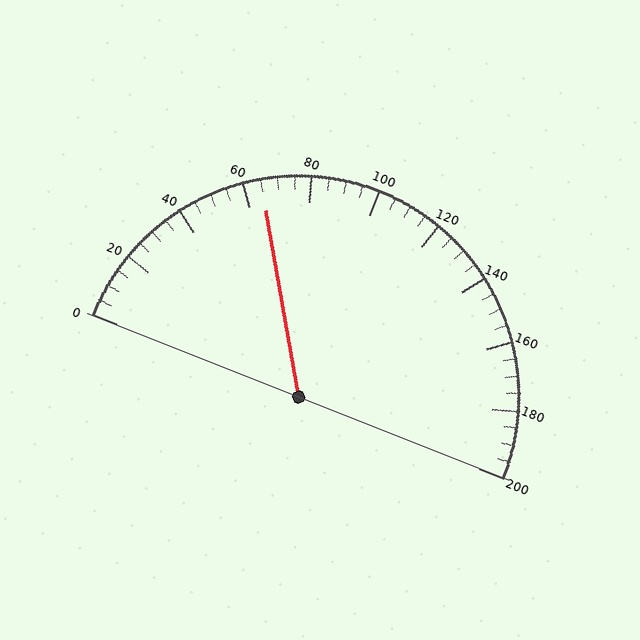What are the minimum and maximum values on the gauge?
The gauge ranges from 0 to 200.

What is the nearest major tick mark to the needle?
The nearest major tick mark is 60.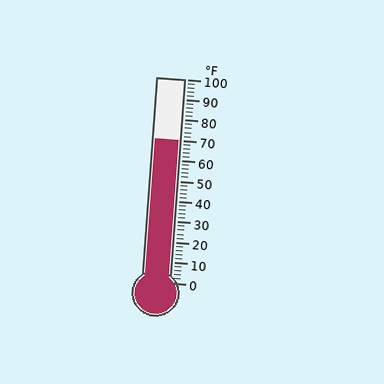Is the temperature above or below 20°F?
The temperature is above 20°F.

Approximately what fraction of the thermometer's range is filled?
The thermometer is filled to approximately 70% of its range.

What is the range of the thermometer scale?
The thermometer scale ranges from 0°F to 100°F.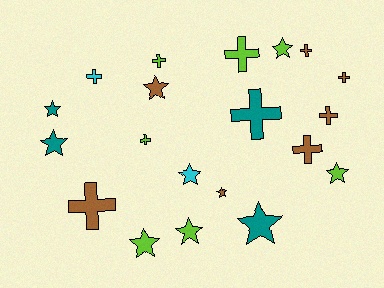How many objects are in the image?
There are 20 objects.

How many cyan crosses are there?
There is 1 cyan cross.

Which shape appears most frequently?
Cross, with 10 objects.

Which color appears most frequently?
Lime, with 7 objects.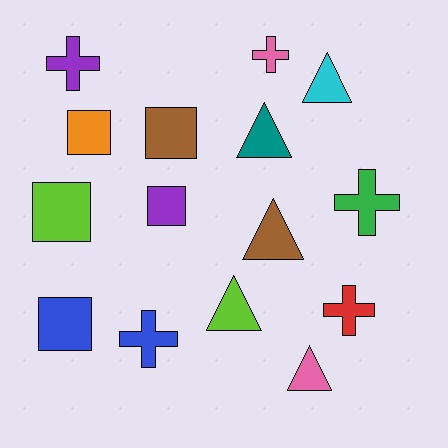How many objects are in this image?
There are 15 objects.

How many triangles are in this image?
There are 5 triangles.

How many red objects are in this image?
There is 1 red object.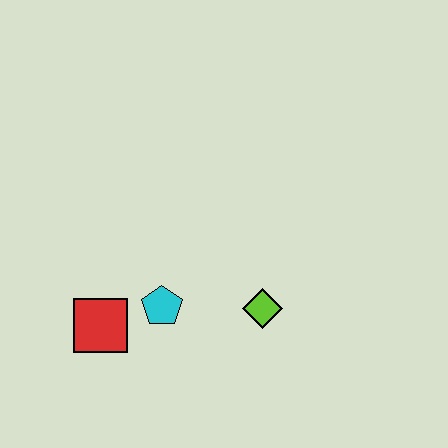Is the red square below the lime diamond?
Yes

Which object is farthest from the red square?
The lime diamond is farthest from the red square.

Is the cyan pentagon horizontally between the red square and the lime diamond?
Yes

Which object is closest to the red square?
The cyan pentagon is closest to the red square.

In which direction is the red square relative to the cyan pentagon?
The red square is to the left of the cyan pentagon.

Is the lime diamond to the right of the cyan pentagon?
Yes